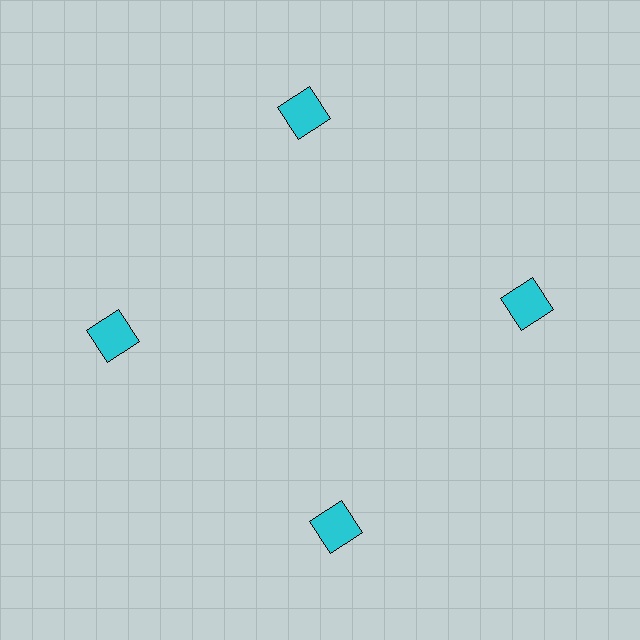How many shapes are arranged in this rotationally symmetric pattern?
There are 4 shapes, arranged in 4 groups of 1.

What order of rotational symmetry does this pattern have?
This pattern has 4-fold rotational symmetry.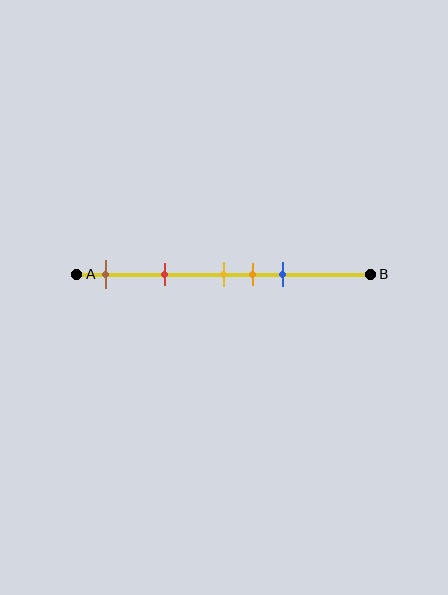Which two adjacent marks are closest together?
The yellow and orange marks are the closest adjacent pair.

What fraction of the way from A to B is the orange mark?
The orange mark is approximately 60% (0.6) of the way from A to B.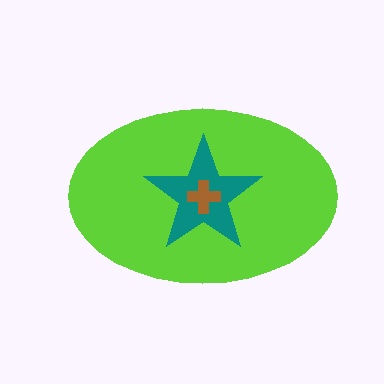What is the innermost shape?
The brown cross.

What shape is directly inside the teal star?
The brown cross.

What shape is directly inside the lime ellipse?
The teal star.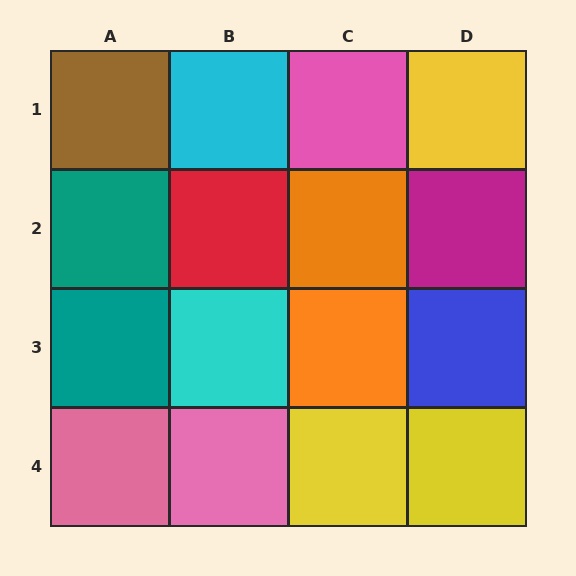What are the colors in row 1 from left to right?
Brown, cyan, pink, yellow.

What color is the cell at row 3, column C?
Orange.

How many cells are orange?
2 cells are orange.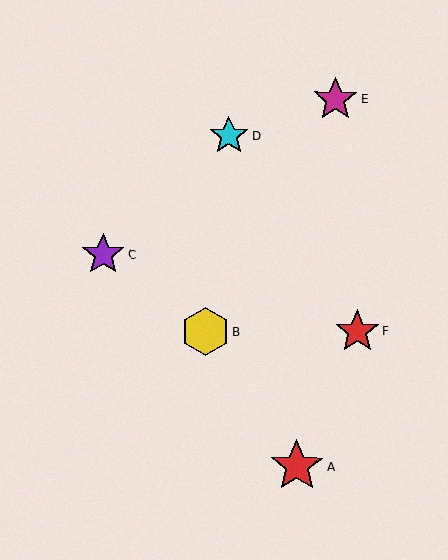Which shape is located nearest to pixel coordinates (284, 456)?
The red star (labeled A) at (297, 466) is nearest to that location.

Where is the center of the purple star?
The center of the purple star is at (103, 255).